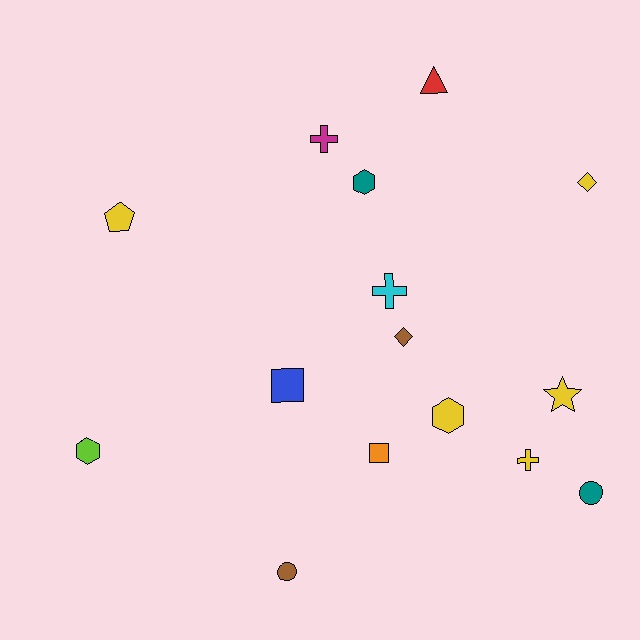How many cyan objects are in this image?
There is 1 cyan object.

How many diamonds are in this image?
There are 2 diamonds.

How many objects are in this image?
There are 15 objects.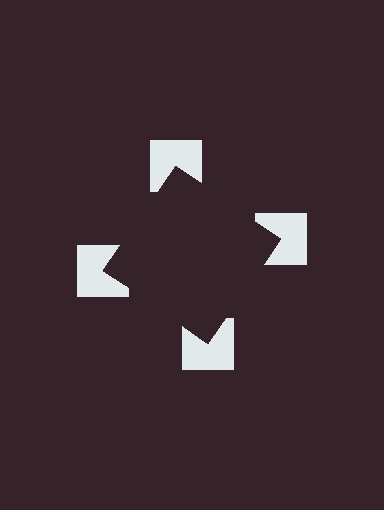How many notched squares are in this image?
There are 4 — one at each vertex of the illusory square.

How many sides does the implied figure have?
4 sides.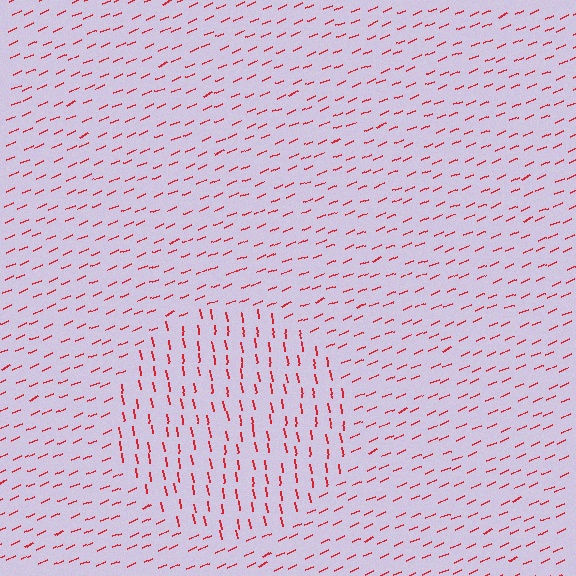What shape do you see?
I see a circle.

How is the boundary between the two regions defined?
The boundary is defined purely by a change in line orientation (approximately 75 degrees difference). All lines are the same color and thickness.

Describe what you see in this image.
The image is filled with small red line segments. A circle region in the image has lines oriented differently from the surrounding lines, creating a visible texture boundary.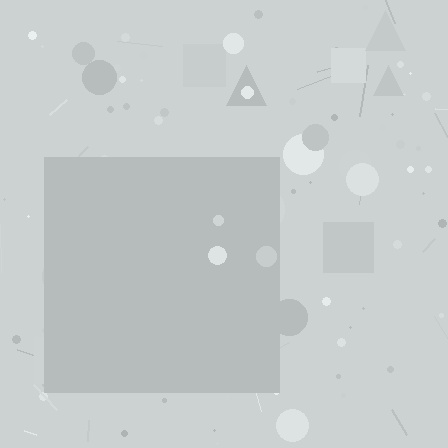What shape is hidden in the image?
A square is hidden in the image.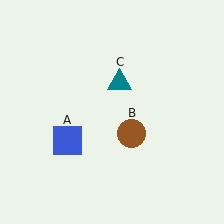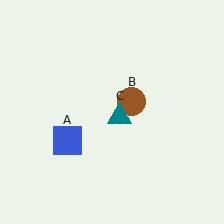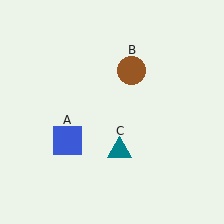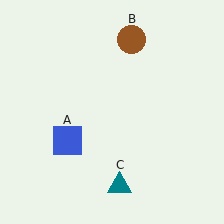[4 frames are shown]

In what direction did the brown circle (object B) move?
The brown circle (object B) moved up.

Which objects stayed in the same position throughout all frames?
Blue square (object A) remained stationary.